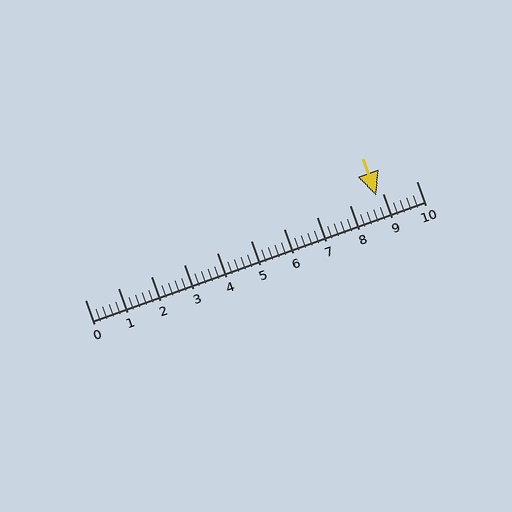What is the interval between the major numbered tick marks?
The major tick marks are spaced 1 units apart.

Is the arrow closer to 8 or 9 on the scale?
The arrow is closer to 9.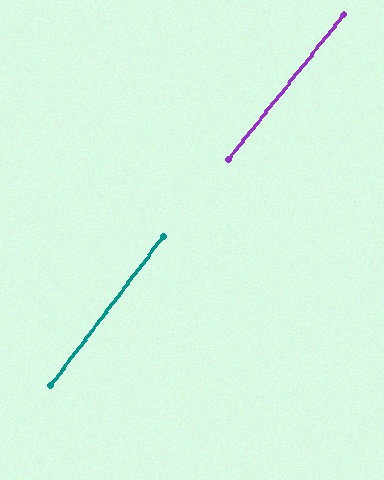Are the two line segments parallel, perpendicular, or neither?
Parallel — their directions differ by only 1.5°.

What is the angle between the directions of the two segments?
Approximately 2 degrees.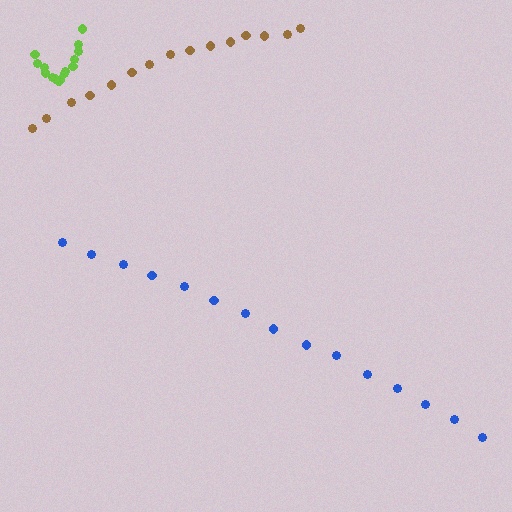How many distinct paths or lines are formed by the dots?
There are 3 distinct paths.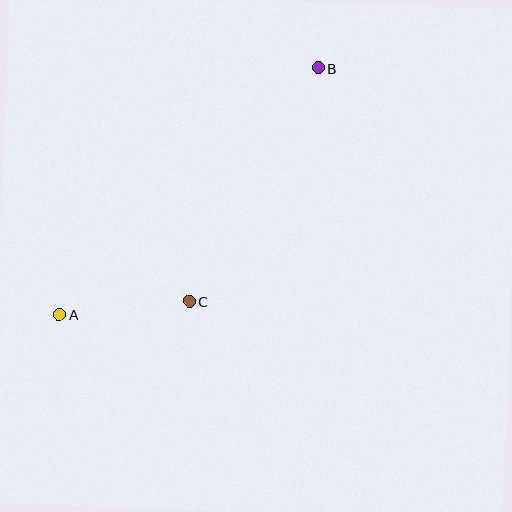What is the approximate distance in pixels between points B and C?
The distance between B and C is approximately 266 pixels.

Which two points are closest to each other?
Points A and C are closest to each other.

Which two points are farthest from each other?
Points A and B are farthest from each other.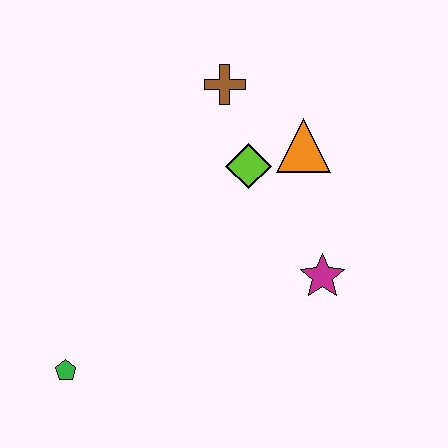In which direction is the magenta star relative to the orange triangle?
The magenta star is below the orange triangle.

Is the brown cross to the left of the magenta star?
Yes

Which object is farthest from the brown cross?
The green pentagon is farthest from the brown cross.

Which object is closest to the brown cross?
The lime diamond is closest to the brown cross.